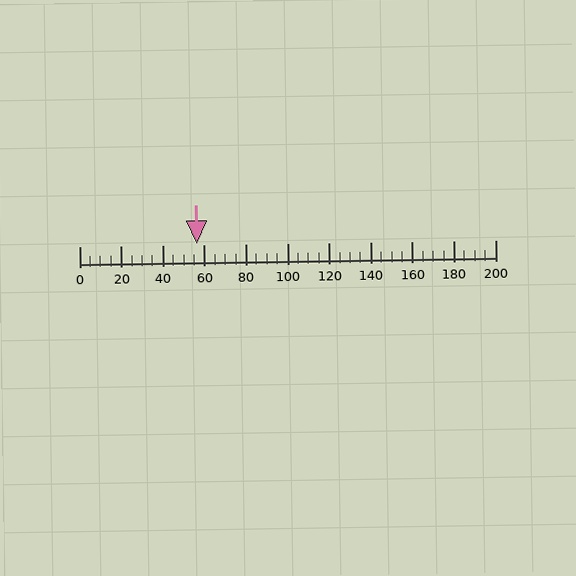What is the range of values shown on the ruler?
The ruler shows values from 0 to 200.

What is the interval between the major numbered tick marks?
The major tick marks are spaced 20 units apart.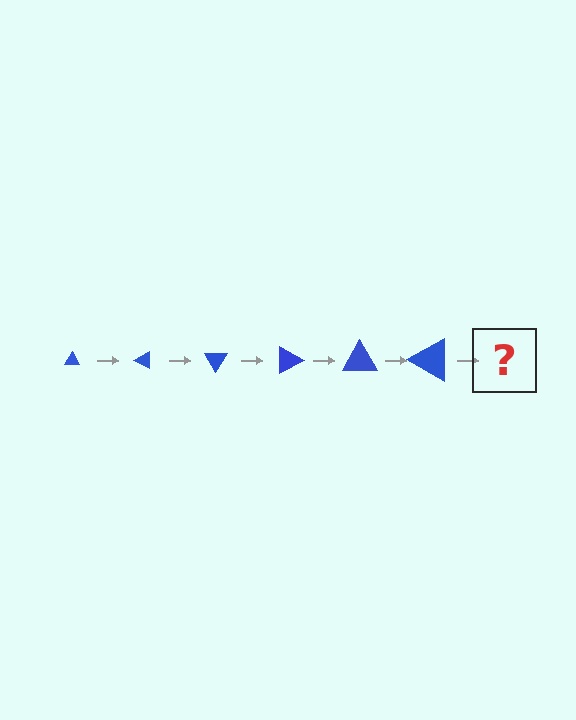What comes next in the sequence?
The next element should be a triangle, larger than the previous one and rotated 180 degrees from the start.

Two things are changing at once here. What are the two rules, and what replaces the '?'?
The two rules are that the triangle grows larger each step and it rotates 30 degrees each step. The '?' should be a triangle, larger than the previous one and rotated 180 degrees from the start.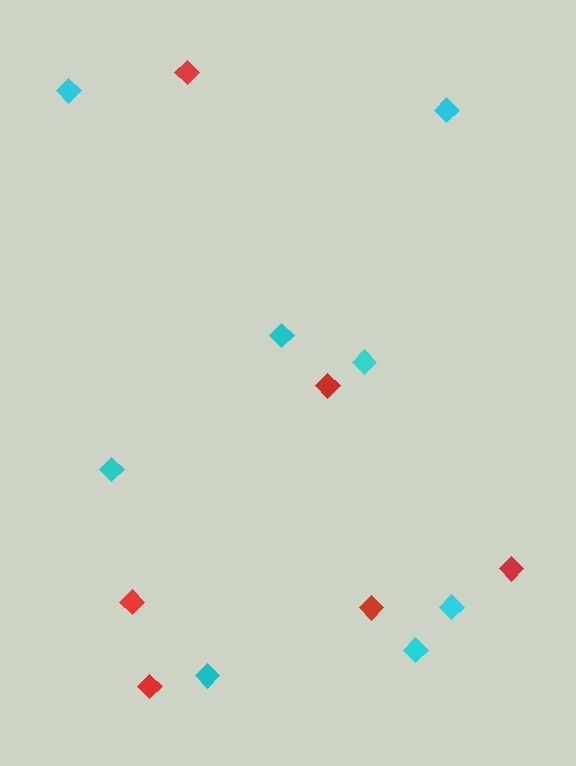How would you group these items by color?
There are 2 groups: one group of red diamonds (6) and one group of cyan diamonds (8).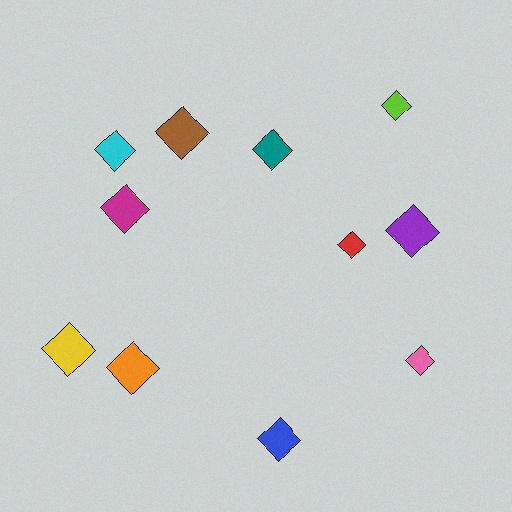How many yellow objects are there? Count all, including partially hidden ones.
There is 1 yellow object.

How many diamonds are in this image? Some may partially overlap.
There are 11 diamonds.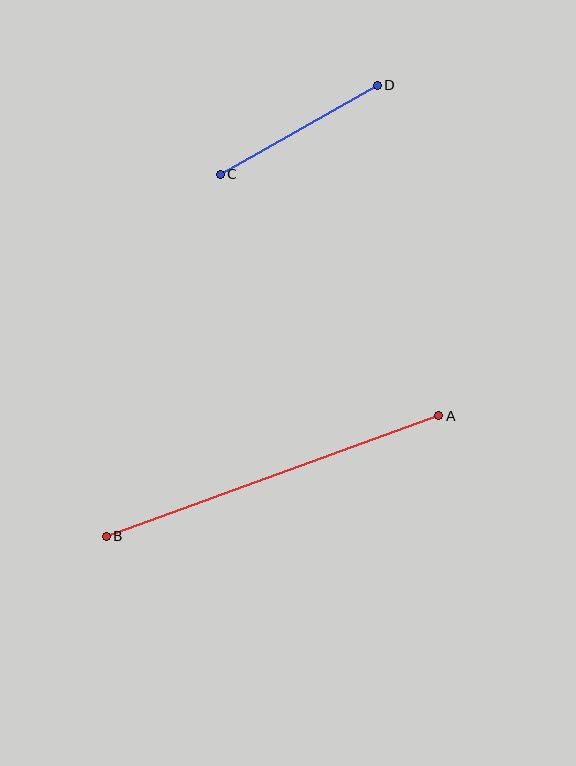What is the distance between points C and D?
The distance is approximately 180 pixels.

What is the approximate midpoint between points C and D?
The midpoint is at approximately (299, 130) pixels.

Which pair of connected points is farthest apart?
Points A and B are farthest apart.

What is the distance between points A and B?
The distance is approximately 354 pixels.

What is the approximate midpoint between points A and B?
The midpoint is at approximately (272, 476) pixels.